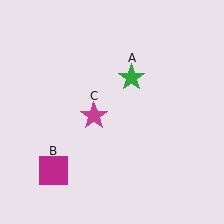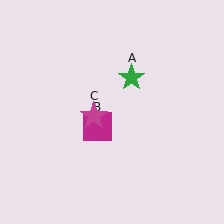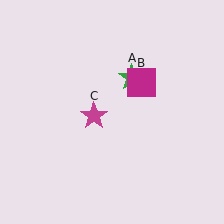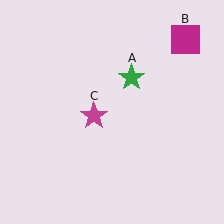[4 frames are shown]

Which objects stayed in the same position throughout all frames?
Green star (object A) and magenta star (object C) remained stationary.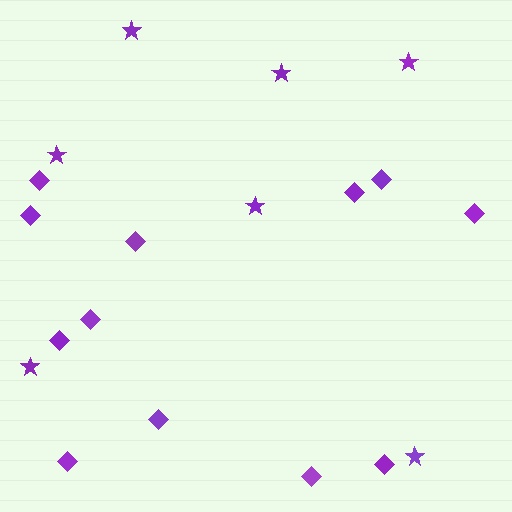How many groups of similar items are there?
There are 2 groups: one group of diamonds (12) and one group of stars (7).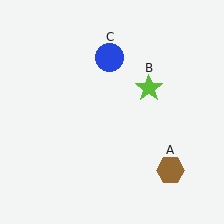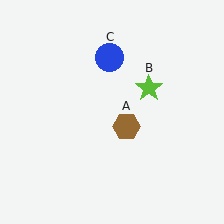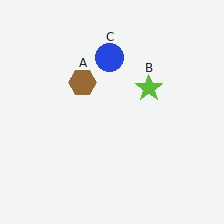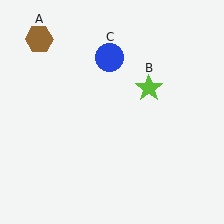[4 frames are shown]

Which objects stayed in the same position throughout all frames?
Lime star (object B) and blue circle (object C) remained stationary.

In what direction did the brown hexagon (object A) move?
The brown hexagon (object A) moved up and to the left.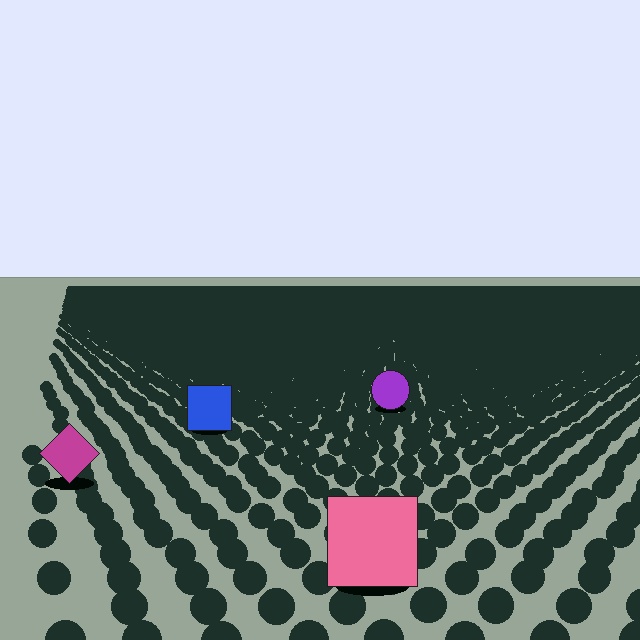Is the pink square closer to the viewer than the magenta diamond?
Yes. The pink square is closer — you can tell from the texture gradient: the ground texture is coarser near it.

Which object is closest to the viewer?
The pink square is closest. The texture marks near it are larger and more spread out.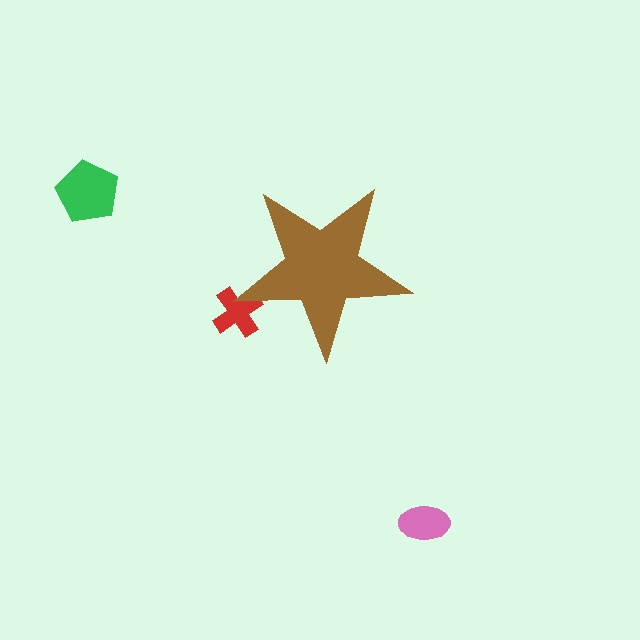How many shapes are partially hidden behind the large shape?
1 shape is partially hidden.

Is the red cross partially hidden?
Yes, the red cross is partially hidden behind the brown star.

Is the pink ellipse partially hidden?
No, the pink ellipse is fully visible.